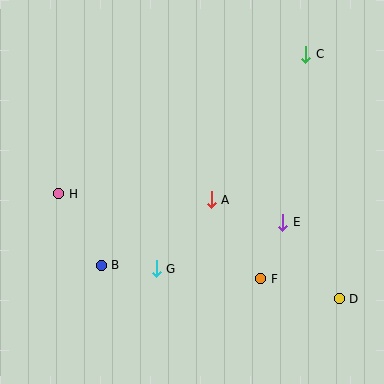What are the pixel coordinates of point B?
Point B is at (101, 265).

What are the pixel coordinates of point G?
Point G is at (156, 269).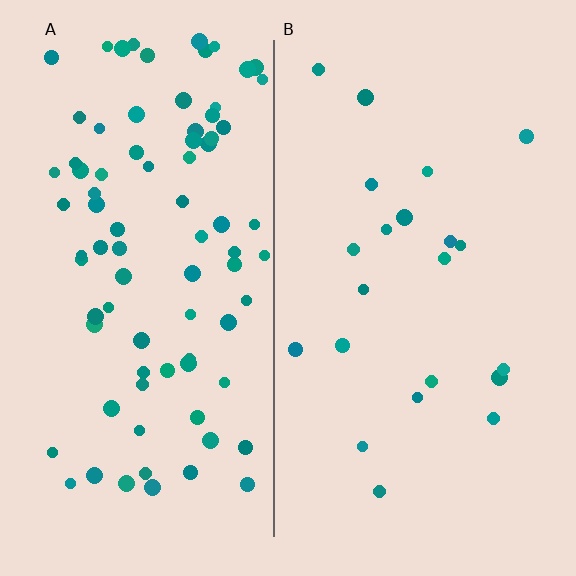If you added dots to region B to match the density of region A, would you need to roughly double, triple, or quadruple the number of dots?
Approximately quadruple.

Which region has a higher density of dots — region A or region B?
A (the left).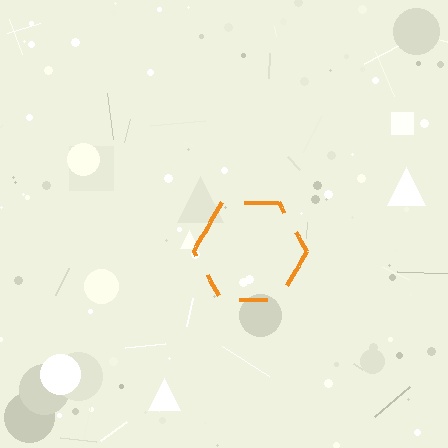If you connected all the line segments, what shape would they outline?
They would outline a hexagon.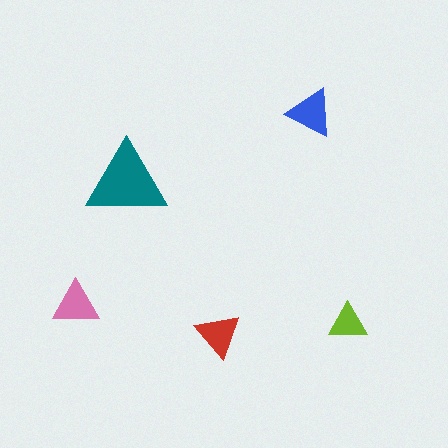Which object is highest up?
The blue triangle is topmost.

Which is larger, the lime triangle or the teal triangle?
The teal one.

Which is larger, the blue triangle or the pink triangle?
The blue one.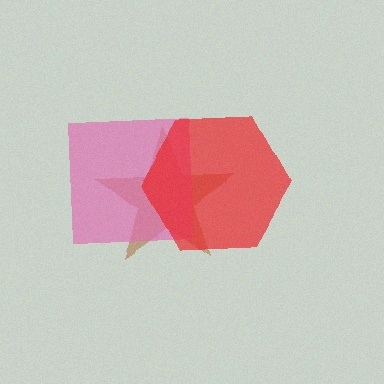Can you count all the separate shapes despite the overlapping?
Yes, there are 3 separate shapes.